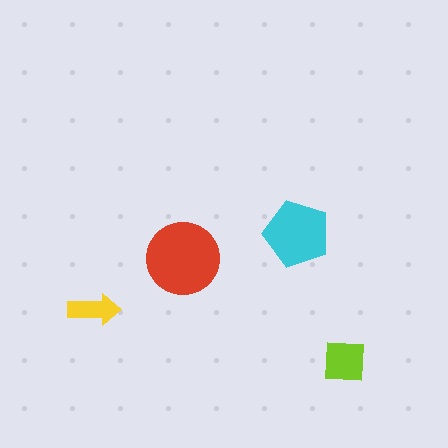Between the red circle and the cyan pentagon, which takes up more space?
The red circle.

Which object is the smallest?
The yellow arrow.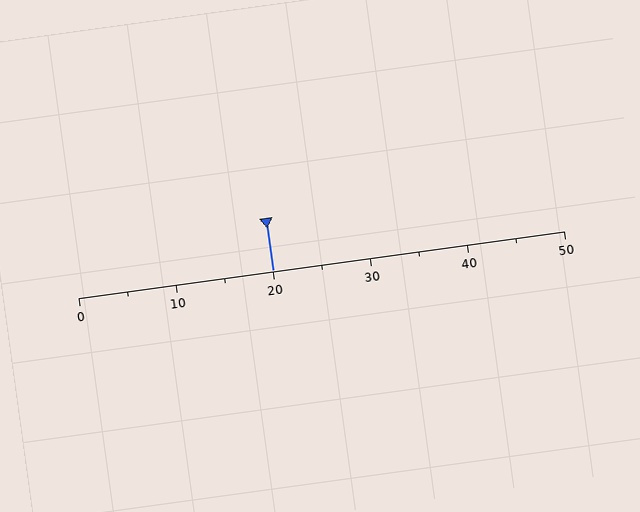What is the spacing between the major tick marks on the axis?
The major ticks are spaced 10 apart.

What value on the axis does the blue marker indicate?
The marker indicates approximately 20.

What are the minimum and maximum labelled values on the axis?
The axis runs from 0 to 50.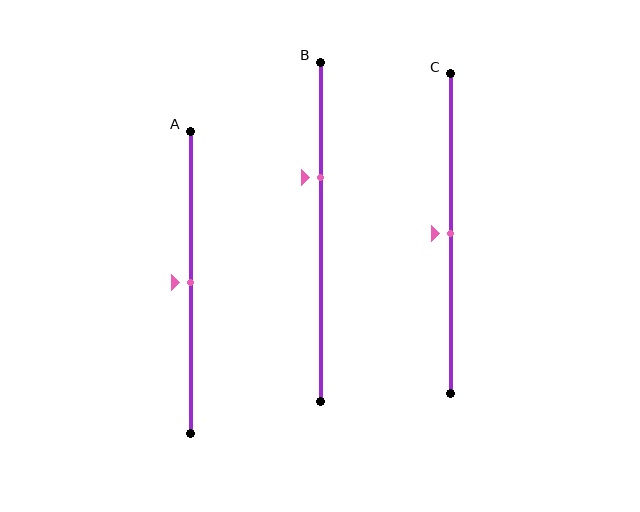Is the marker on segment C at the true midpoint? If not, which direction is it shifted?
Yes, the marker on segment C is at the true midpoint.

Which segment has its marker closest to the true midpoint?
Segment A has its marker closest to the true midpoint.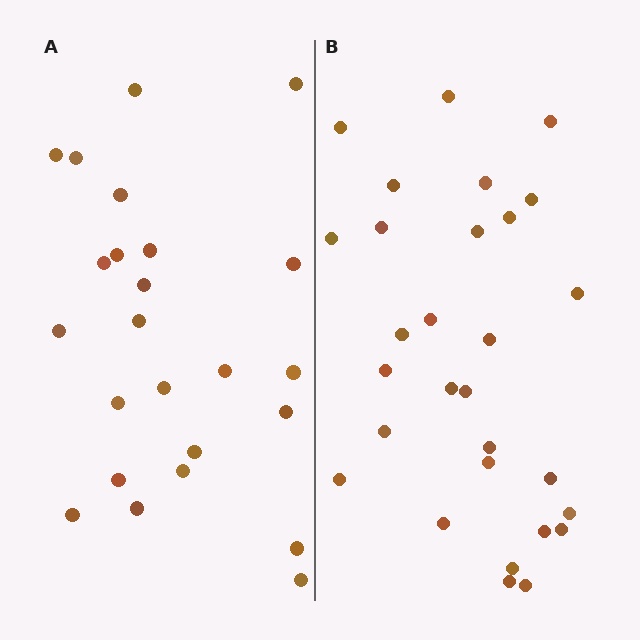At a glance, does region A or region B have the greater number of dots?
Region B (the right region) has more dots.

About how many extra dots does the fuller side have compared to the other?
Region B has about 5 more dots than region A.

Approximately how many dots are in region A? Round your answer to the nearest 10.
About 20 dots. (The exact count is 24, which rounds to 20.)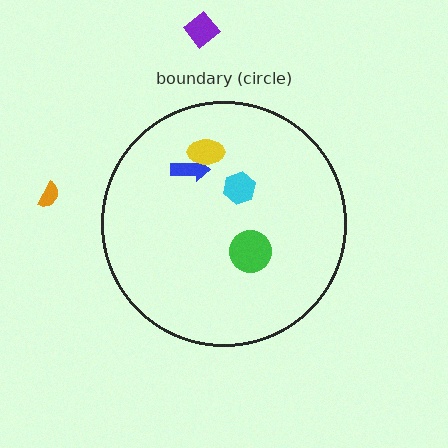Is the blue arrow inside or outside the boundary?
Inside.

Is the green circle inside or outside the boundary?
Inside.